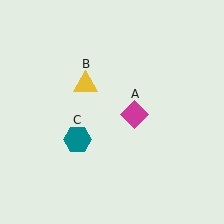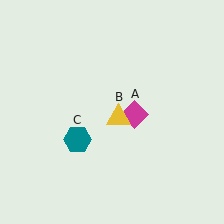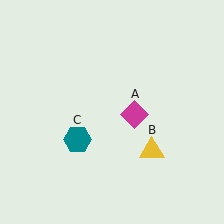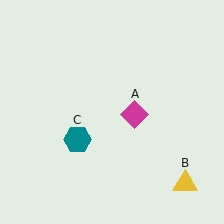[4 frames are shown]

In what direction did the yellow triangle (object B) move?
The yellow triangle (object B) moved down and to the right.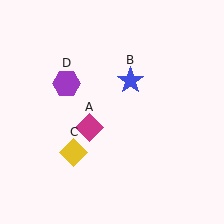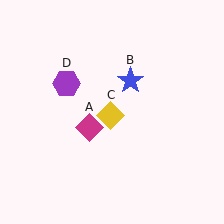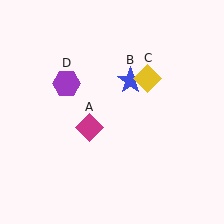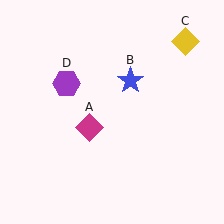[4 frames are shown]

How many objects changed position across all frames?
1 object changed position: yellow diamond (object C).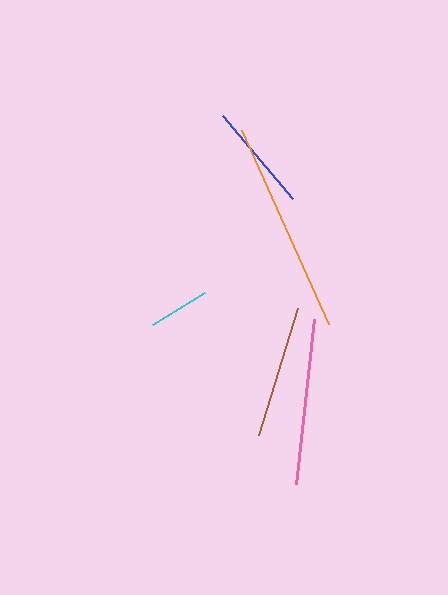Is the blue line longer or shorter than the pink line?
The pink line is longer than the blue line.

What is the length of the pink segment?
The pink segment is approximately 166 pixels long.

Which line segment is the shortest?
The cyan line is the shortest at approximately 61 pixels.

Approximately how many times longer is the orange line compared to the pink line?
The orange line is approximately 1.3 times the length of the pink line.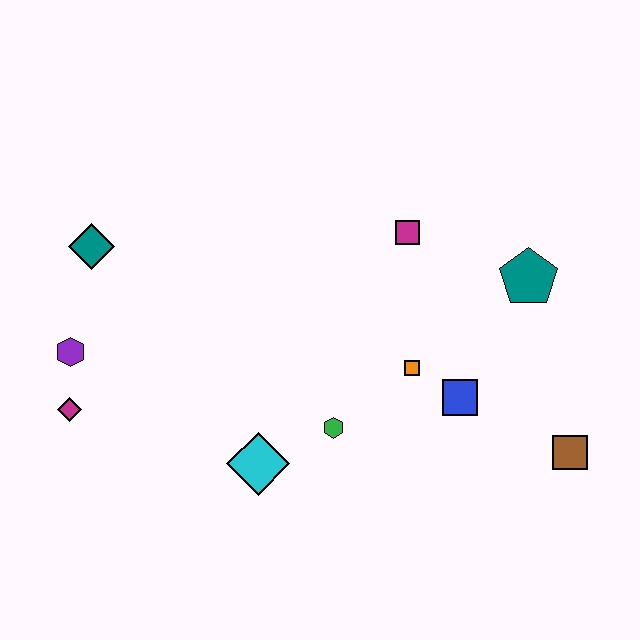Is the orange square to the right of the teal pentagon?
No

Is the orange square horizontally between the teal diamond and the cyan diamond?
No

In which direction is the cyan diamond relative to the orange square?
The cyan diamond is to the left of the orange square.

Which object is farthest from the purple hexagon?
The brown square is farthest from the purple hexagon.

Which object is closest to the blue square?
The orange square is closest to the blue square.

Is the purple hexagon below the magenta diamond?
No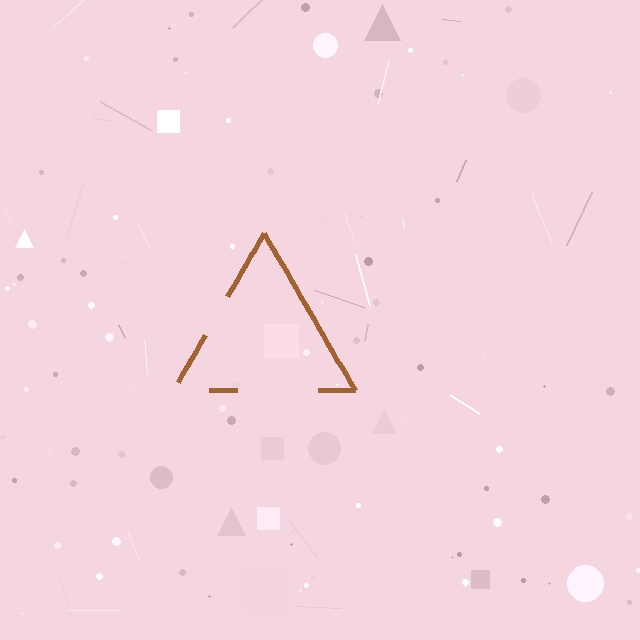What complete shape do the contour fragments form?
The contour fragments form a triangle.